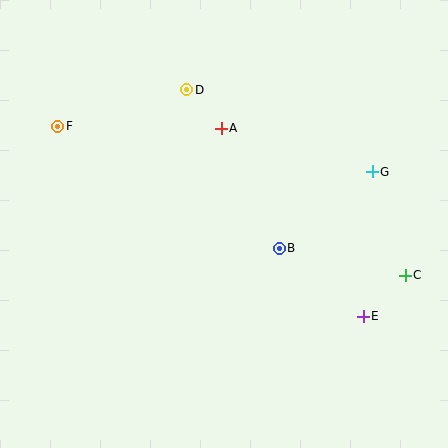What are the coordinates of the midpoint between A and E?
The midpoint between A and E is at (292, 222).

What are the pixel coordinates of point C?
Point C is at (405, 275).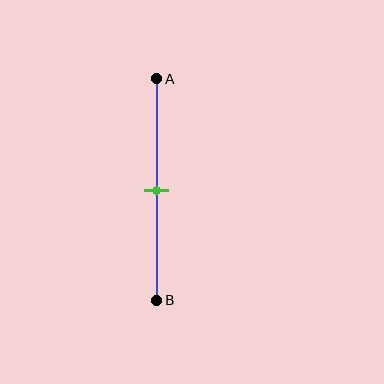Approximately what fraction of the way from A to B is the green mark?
The green mark is approximately 50% of the way from A to B.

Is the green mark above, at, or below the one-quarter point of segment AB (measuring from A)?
The green mark is below the one-quarter point of segment AB.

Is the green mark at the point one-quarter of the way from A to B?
No, the mark is at about 50% from A, not at the 25% one-quarter point.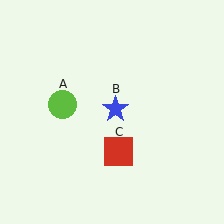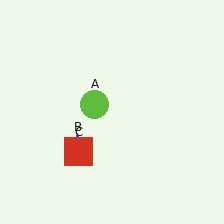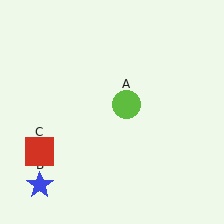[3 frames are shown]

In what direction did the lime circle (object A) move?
The lime circle (object A) moved right.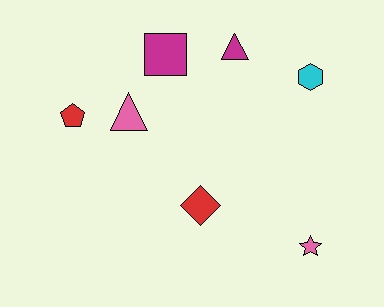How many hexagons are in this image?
There is 1 hexagon.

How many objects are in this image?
There are 7 objects.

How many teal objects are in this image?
There are no teal objects.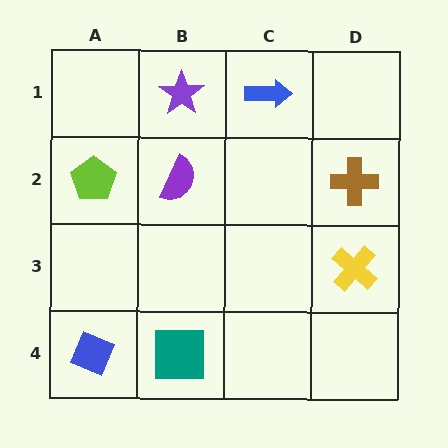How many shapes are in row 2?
3 shapes.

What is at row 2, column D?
A brown cross.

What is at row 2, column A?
A lime pentagon.